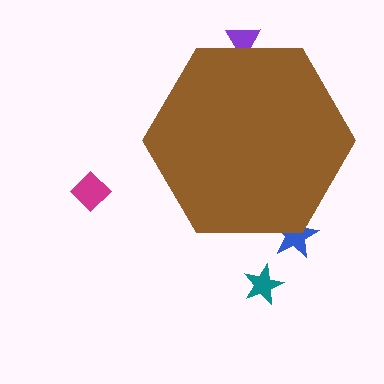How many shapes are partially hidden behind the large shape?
2 shapes are partially hidden.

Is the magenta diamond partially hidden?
No, the magenta diamond is fully visible.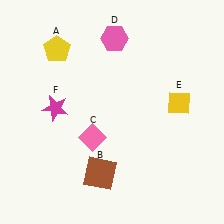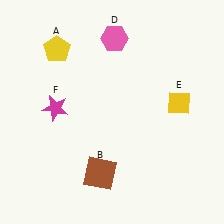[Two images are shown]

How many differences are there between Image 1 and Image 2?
There is 1 difference between the two images.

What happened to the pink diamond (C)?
The pink diamond (C) was removed in Image 2. It was in the bottom-left area of Image 1.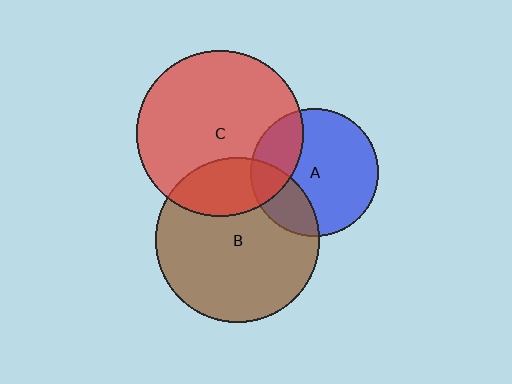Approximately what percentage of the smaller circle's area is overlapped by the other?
Approximately 25%.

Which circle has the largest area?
Circle C (red).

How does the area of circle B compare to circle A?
Approximately 1.7 times.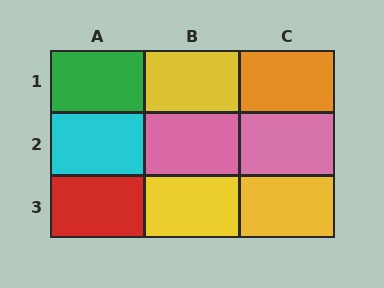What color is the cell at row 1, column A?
Green.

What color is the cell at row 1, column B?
Yellow.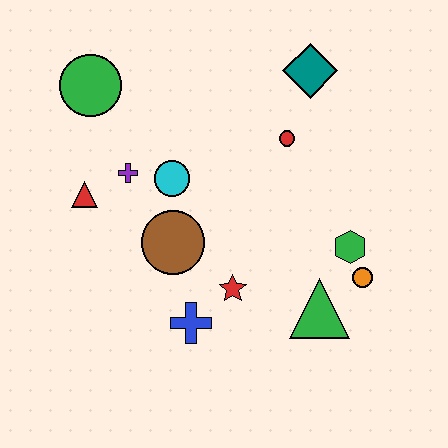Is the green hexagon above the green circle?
No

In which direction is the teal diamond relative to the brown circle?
The teal diamond is above the brown circle.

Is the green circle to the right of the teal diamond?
No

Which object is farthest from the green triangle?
The green circle is farthest from the green triangle.